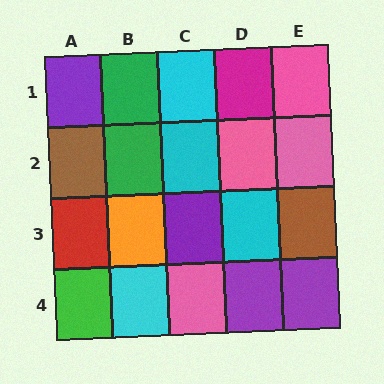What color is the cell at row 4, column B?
Cyan.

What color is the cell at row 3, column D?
Cyan.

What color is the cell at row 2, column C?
Cyan.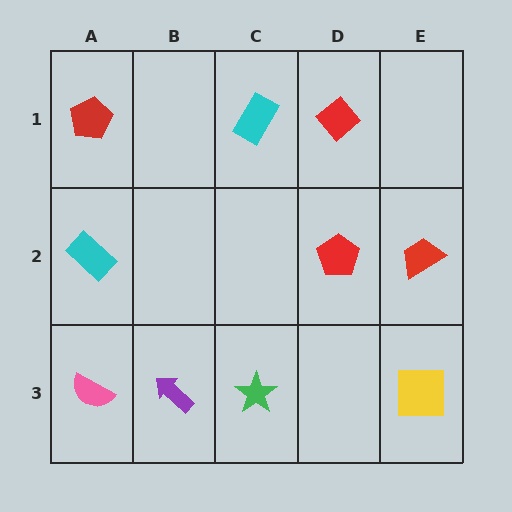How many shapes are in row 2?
3 shapes.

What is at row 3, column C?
A green star.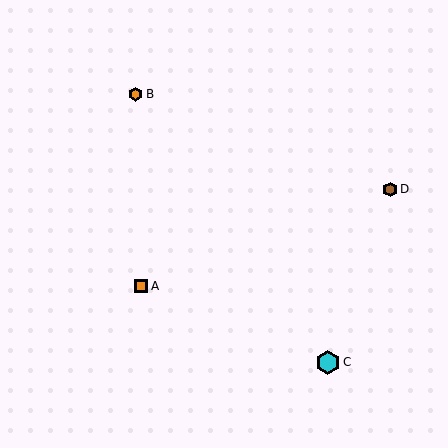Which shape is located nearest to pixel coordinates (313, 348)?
The cyan hexagon (labeled C) at (328, 362) is nearest to that location.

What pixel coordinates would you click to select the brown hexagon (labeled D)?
Click at (390, 189) to select the brown hexagon D.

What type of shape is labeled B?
Shape B is an orange hexagon.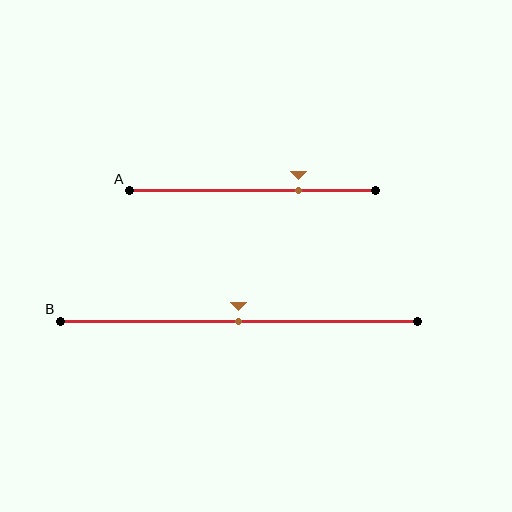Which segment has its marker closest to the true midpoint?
Segment B has its marker closest to the true midpoint.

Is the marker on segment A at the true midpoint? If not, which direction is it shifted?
No, the marker on segment A is shifted to the right by about 19% of the segment length.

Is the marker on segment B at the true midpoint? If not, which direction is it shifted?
Yes, the marker on segment B is at the true midpoint.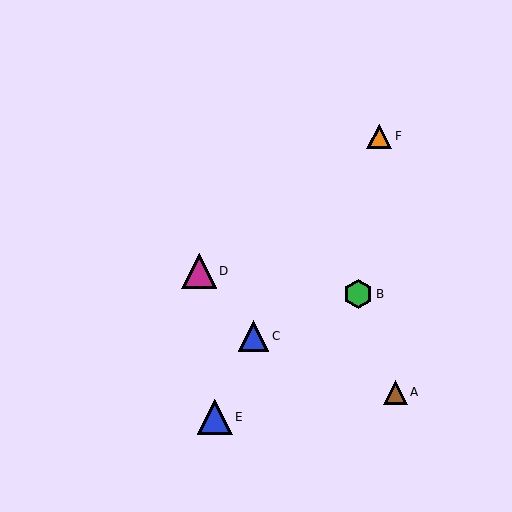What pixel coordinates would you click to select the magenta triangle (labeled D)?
Click at (199, 271) to select the magenta triangle D.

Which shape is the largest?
The magenta triangle (labeled D) is the largest.